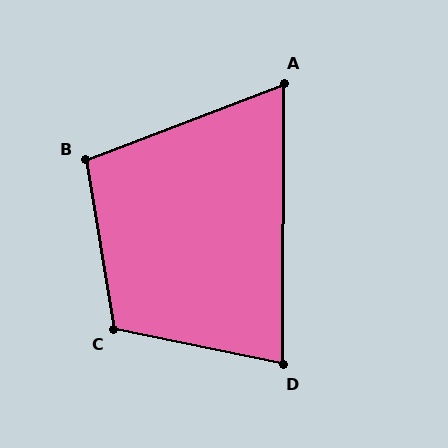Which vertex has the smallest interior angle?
A, at approximately 69 degrees.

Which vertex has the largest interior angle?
C, at approximately 111 degrees.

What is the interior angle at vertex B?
Approximately 101 degrees (obtuse).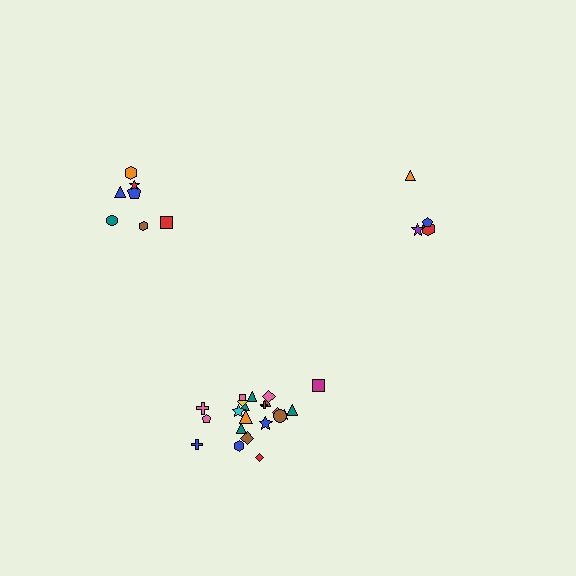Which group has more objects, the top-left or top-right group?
The top-left group.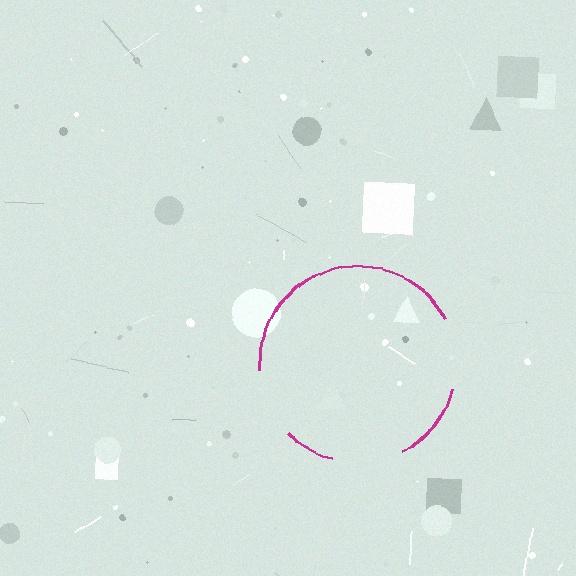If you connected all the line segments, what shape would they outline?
They would outline a circle.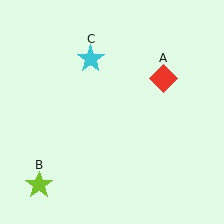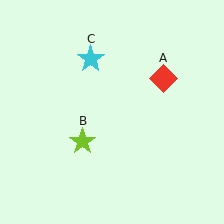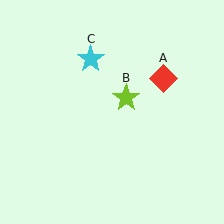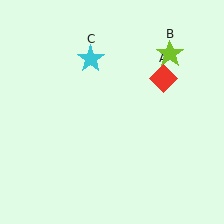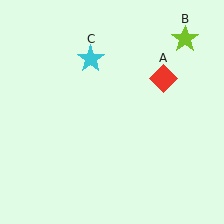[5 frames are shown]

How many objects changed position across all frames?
1 object changed position: lime star (object B).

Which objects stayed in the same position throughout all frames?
Red diamond (object A) and cyan star (object C) remained stationary.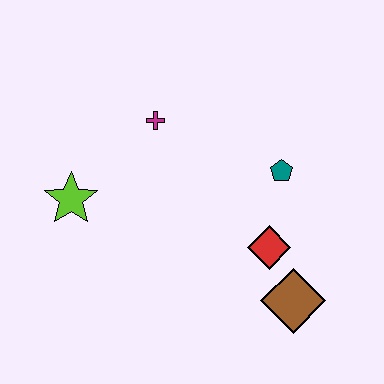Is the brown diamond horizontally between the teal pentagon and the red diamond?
No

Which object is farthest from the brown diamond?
The lime star is farthest from the brown diamond.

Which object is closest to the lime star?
The magenta cross is closest to the lime star.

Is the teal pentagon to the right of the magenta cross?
Yes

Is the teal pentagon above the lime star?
Yes